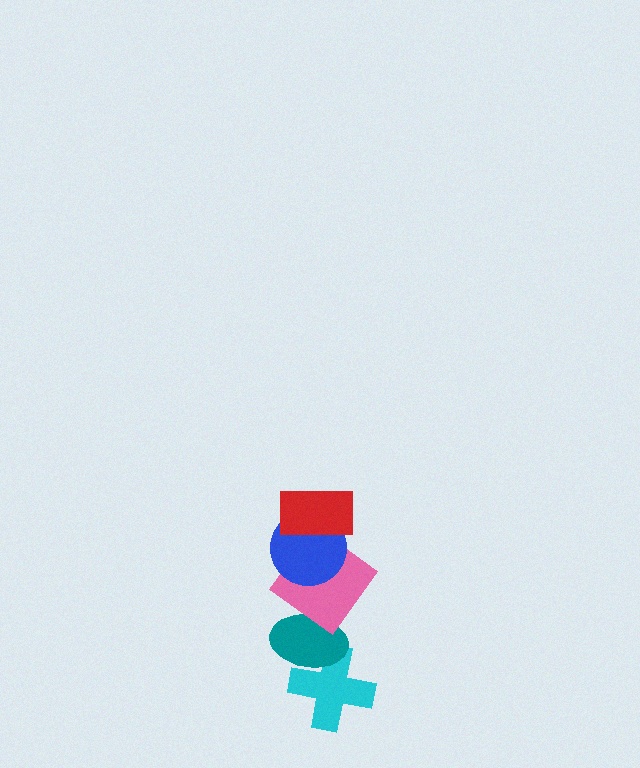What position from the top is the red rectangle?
The red rectangle is 1st from the top.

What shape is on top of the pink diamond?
The blue circle is on top of the pink diamond.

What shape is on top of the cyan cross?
The teal ellipse is on top of the cyan cross.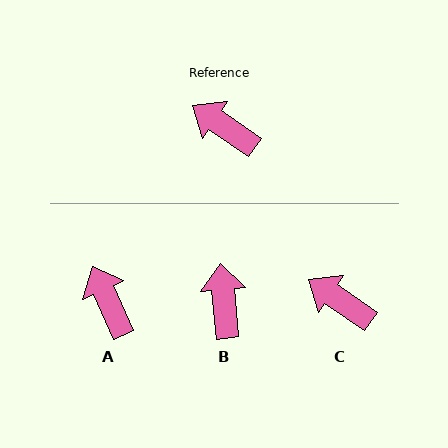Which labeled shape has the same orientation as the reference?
C.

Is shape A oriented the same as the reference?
No, it is off by about 31 degrees.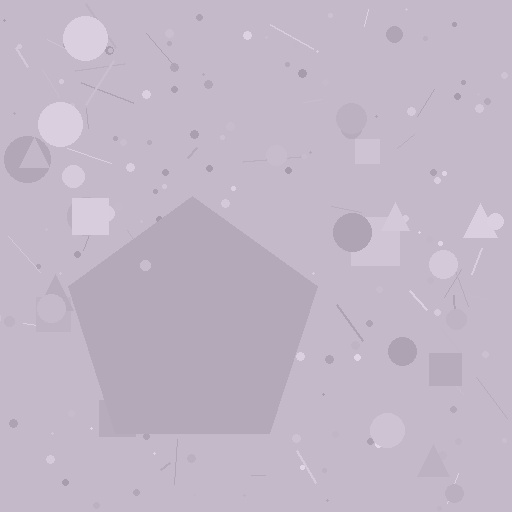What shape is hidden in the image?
A pentagon is hidden in the image.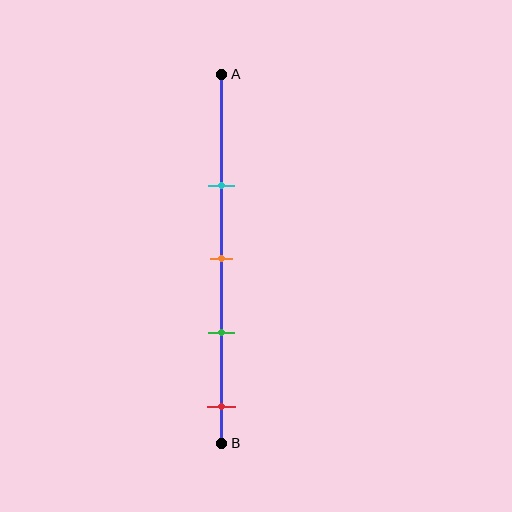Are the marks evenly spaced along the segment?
Yes, the marks are approximately evenly spaced.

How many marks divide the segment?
There are 4 marks dividing the segment.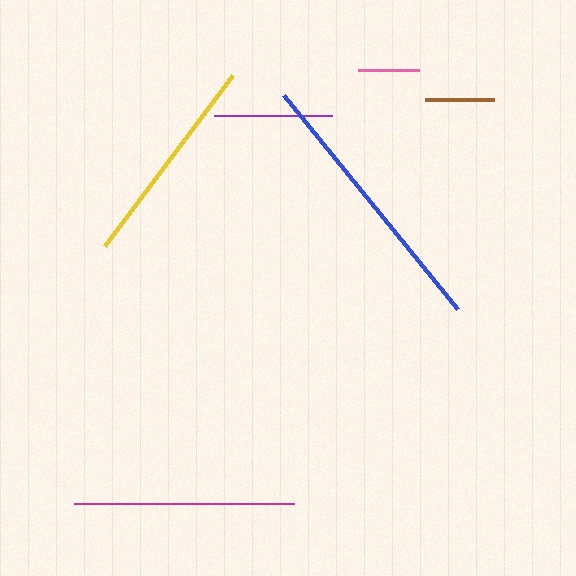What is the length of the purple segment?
The purple segment is approximately 119 pixels long.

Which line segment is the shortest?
The pink line is the shortest at approximately 61 pixels.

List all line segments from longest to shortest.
From longest to shortest: blue, magenta, yellow, purple, brown, pink.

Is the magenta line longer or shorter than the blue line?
The blue line is longer than the magenta line.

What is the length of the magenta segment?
The magenta segment is approximately 221 pixels long.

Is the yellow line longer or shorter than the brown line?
The yellow line is longer than the brown line.